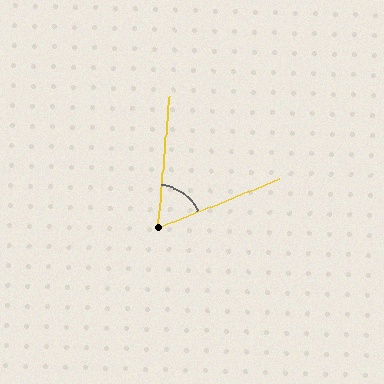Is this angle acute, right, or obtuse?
It is acute.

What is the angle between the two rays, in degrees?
Approximately 63 degrees.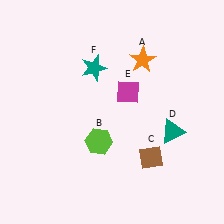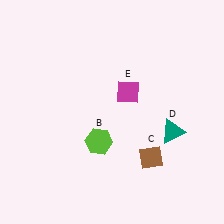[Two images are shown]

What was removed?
The orange star (A), the teal star (F) were removed in Image 2.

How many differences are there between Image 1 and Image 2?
There are 2 differences between the two images.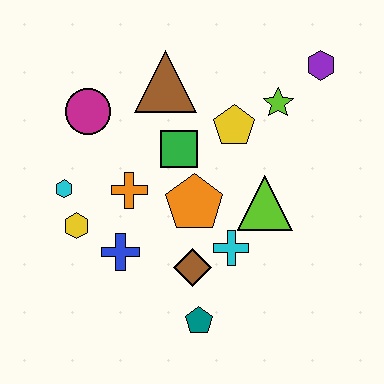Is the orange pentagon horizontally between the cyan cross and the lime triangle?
No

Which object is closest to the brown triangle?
The green square is closest to the brown triangle.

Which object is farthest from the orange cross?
The purple hexagon is farthest from the orange cross.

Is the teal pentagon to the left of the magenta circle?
No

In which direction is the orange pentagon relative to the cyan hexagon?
The orange pentagon is to the right of the cyan hexagon.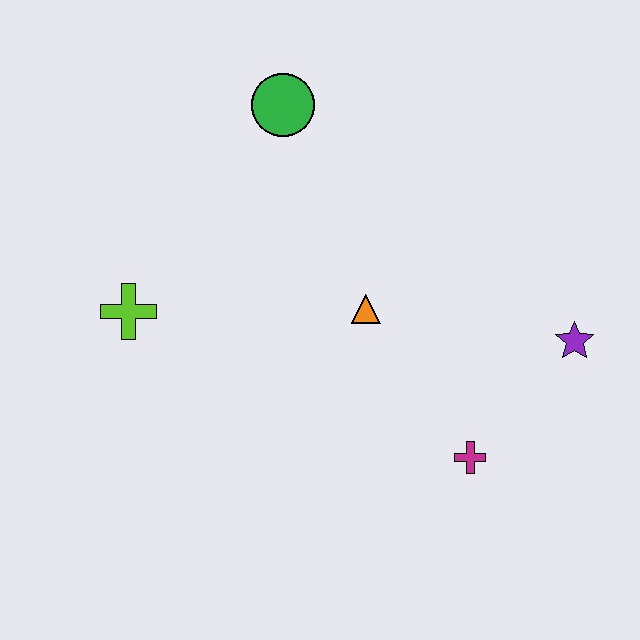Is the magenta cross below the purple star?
Yes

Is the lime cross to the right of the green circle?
No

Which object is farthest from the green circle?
The magenta cross is farthest from the green circle.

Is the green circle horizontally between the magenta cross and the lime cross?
Yes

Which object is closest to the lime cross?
The orange triangle is closest to the lime cross.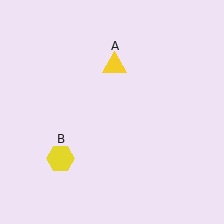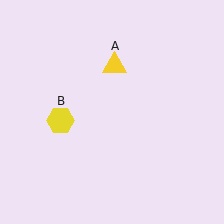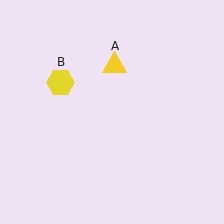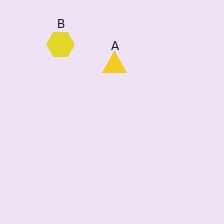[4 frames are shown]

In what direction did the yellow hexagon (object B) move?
The yellow hexagon (object B) moved up.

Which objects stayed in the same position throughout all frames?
Yellow triangle (object A) remained stationary.